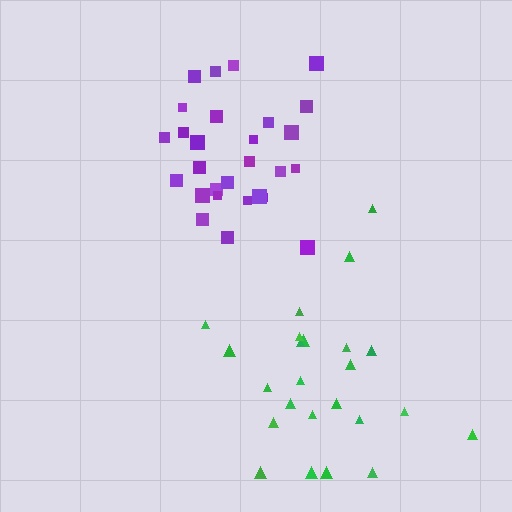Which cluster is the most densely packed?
Purple.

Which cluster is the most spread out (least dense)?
Green.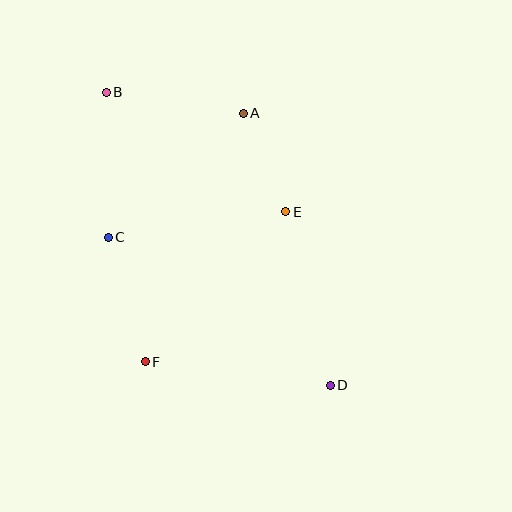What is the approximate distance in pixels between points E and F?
The distance between E and F is approximately 206 pixels.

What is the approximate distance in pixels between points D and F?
The distance between D and F is approximately 186 pixels.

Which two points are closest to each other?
Points A and E are closest to each other.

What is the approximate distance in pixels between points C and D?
The distance between C and D is approximately 267 pixels.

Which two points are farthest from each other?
Points B and D are farthest from each other.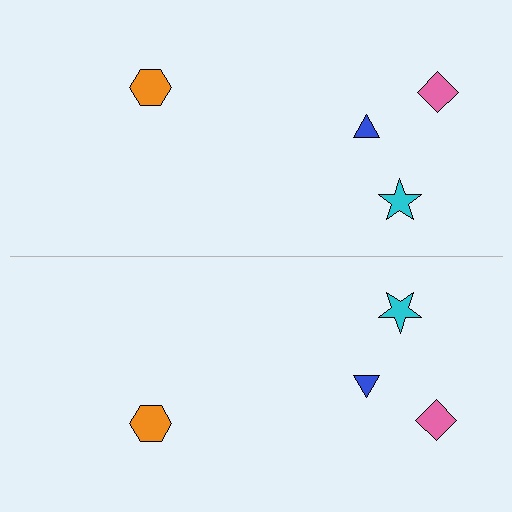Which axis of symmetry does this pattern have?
The pattern has a horizontal axis of symmetry running through the center of the image.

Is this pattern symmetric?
Yes, this pattern has bilateral (reflection) symmetry.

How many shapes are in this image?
There are 8 shapes in this image.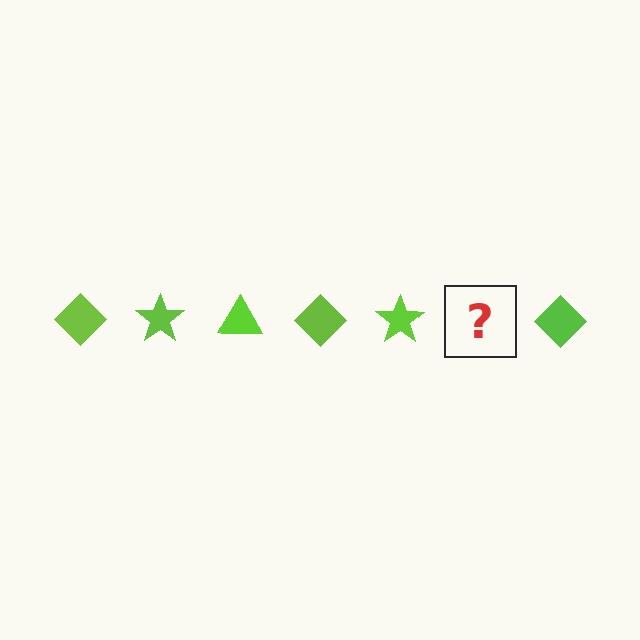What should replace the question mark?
The question mark should be replaced with a lime triangle.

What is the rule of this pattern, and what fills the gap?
The rule is that the pattern cycles through diamond, star, triangle shapes in lime. The gap should be filled with a lime triangle.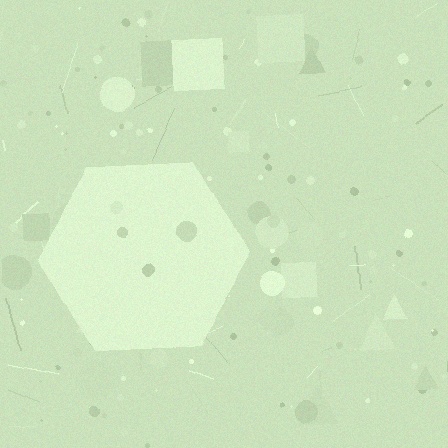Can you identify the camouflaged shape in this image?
The camouflaged shape is a hexagon.